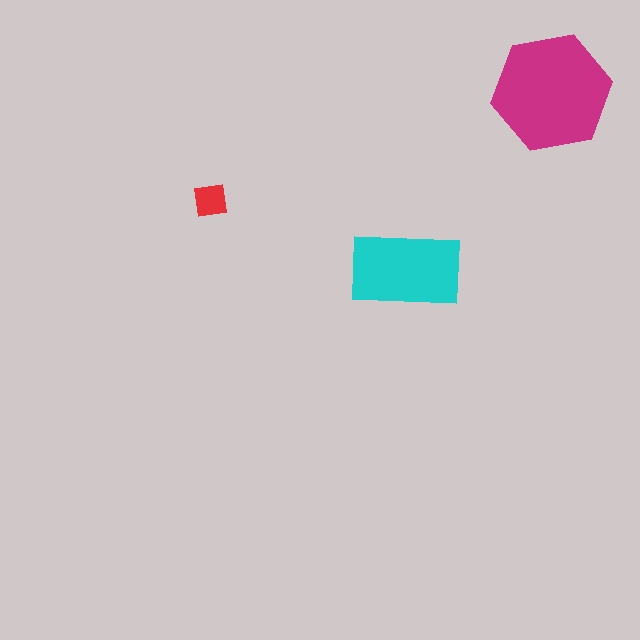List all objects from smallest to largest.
The red square, the cyan rectangle, the magenta hexagon.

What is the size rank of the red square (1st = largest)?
3rd.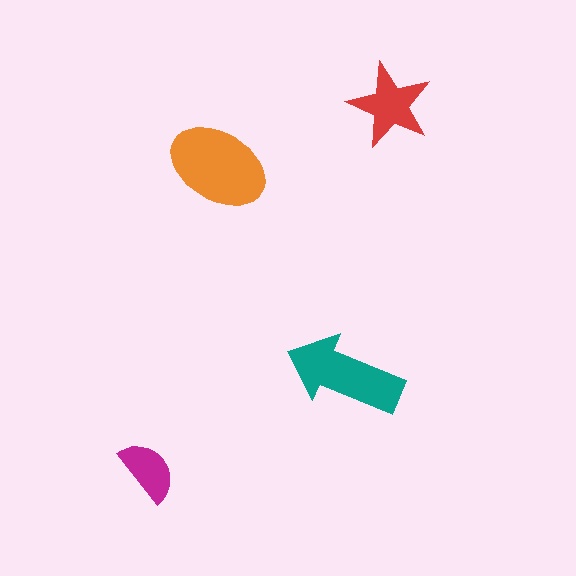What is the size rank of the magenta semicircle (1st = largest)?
4th.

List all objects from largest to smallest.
The orange ellipse, the teal arrow, the red star, the magenta semicircle.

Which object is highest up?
The red star is topmost.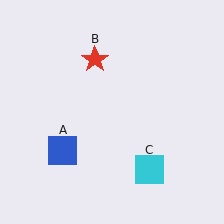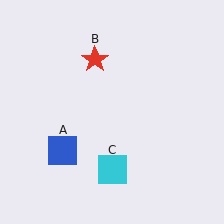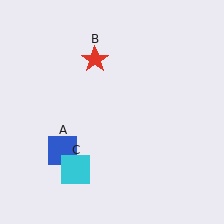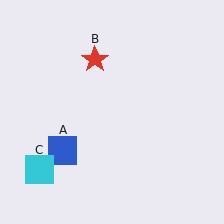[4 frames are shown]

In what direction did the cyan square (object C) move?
The cyan square (object C) moved left.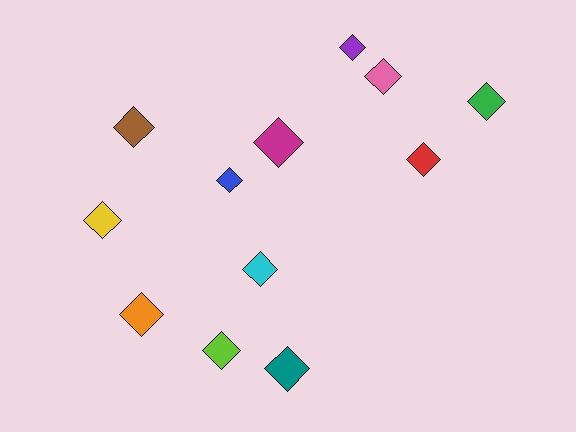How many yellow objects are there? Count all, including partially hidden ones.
There is 1 yellow object.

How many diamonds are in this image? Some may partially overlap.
There are 12 diamonds.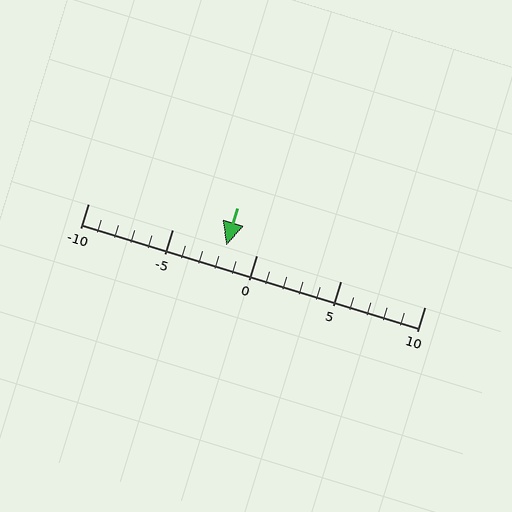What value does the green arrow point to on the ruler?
The green arrow points to approximately -2.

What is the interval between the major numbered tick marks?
The major tick marks are spaced 5 units apart.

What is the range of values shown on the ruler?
The ruler shows values from -10 to 10.